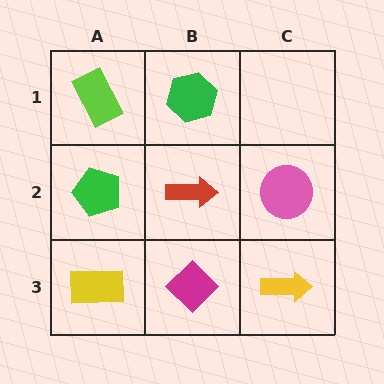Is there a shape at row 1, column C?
No, that cell is empty.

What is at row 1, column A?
A lime rectangle.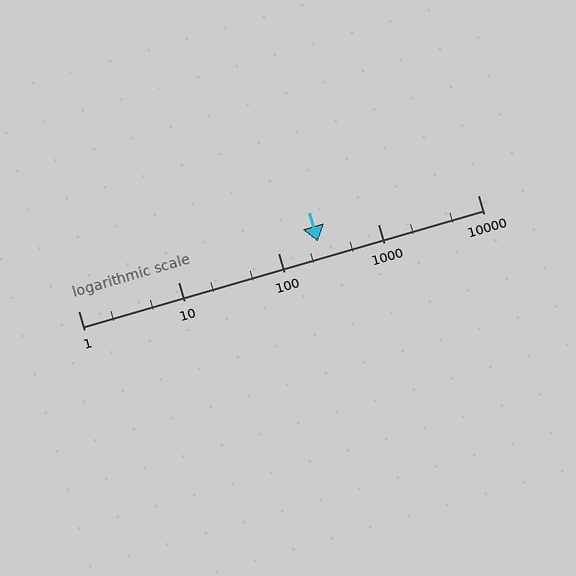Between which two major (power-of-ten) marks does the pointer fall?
The pointer is between 100 and 1000.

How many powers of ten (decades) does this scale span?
The scale spans 4 decades, from 1 to 10000.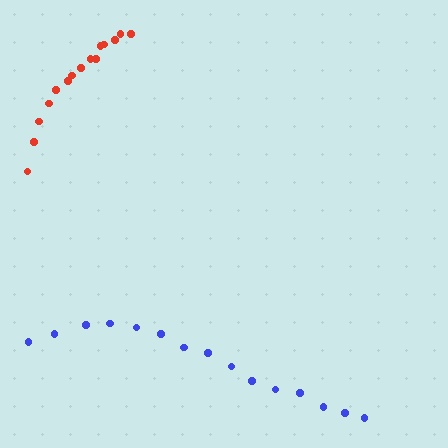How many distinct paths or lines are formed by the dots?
There are 2 distinct paths.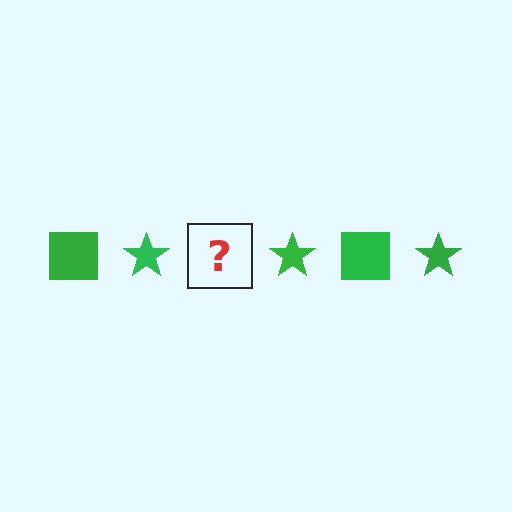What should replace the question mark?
The question mark should be replaced with a green square.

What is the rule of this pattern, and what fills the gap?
The rule is that the pattern cycles through square, star shapes in green. The gap should be filled with a green square.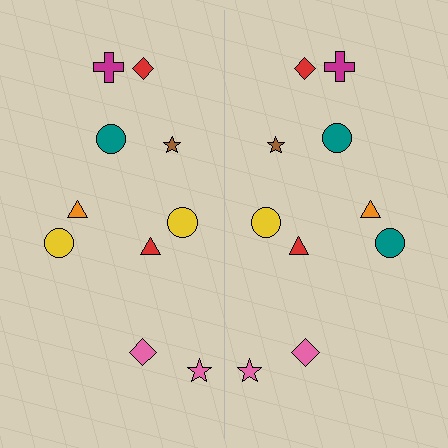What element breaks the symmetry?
The teal circle on the right side breaks the symmetry — its mirror counterpart is yellow.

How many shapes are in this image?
There are 20 shapes in this image.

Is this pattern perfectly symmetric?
No, the pattern is not perfectly symmetric. The teal circle on the right side breaks the symmetry — its mirror counterpart is yellow.